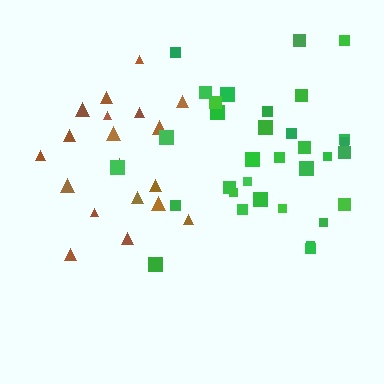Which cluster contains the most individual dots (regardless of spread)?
Green (33).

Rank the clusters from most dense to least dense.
green, brown.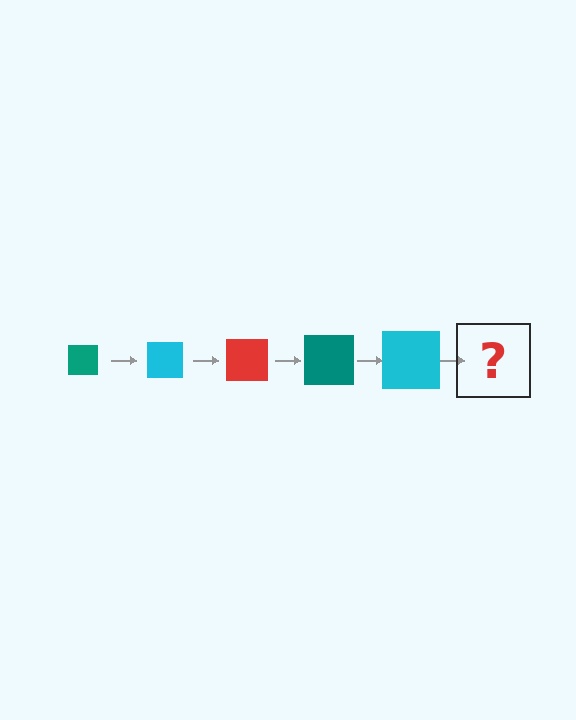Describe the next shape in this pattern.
It should be a red square, larger than the previous one.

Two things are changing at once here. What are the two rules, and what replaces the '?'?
The two rules are that the square grows larger each step and the color cycles through teal, cyan, and red. The '?' should be a red square, larger than the previous one.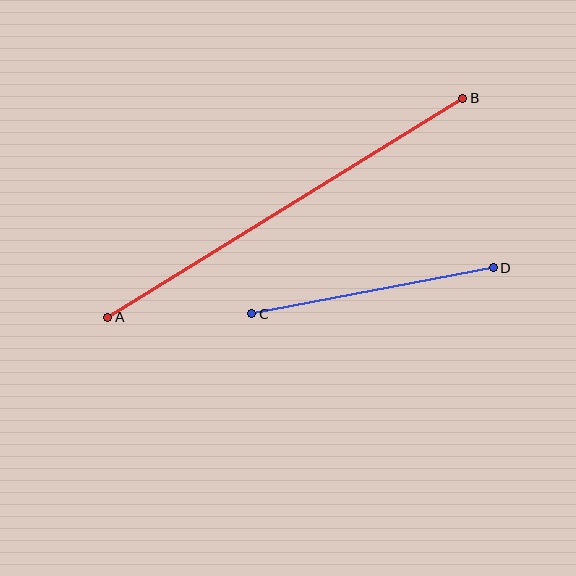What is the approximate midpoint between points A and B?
The midpoint is at approximately (285, 208) pixels.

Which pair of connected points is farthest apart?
Points A and B are farthest apart.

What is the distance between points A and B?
The distance is approximately 417 pixels.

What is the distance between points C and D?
The distance is approximately 246 pixels.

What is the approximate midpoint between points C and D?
The midpoint is at approximately (373, 291) pixels.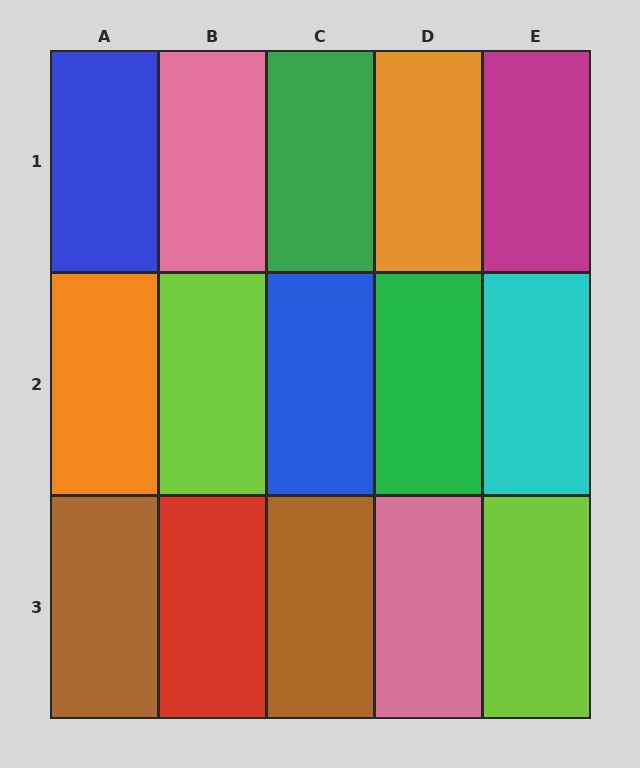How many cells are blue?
2 cells are blue.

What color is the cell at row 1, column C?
Green.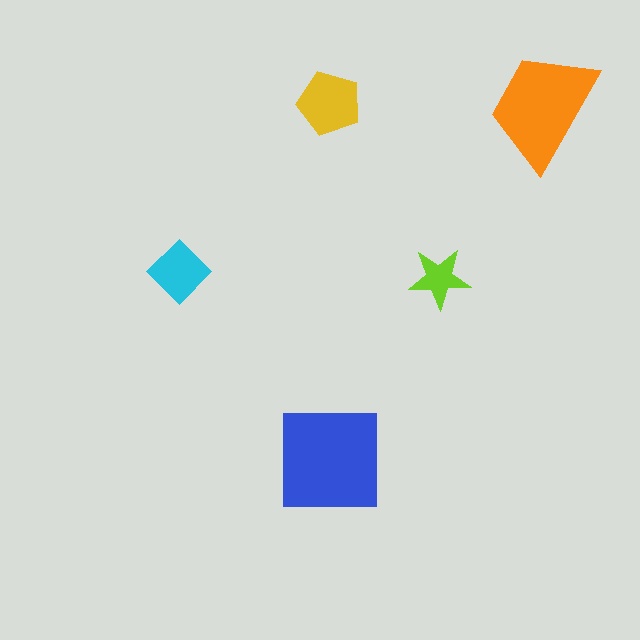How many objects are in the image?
There are 5 objects in the image.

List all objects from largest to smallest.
The blue square, the orange trapezoid, the yellow pentagon, the cyan diamond, the lime star.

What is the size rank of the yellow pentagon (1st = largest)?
3rd.